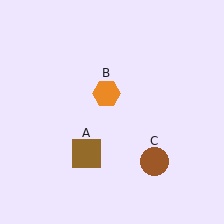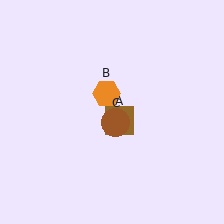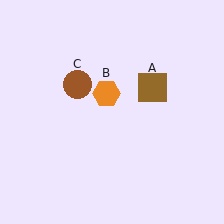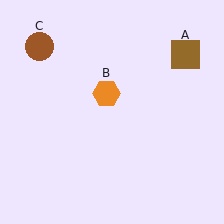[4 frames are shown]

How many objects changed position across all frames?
2 objects changed position: brown square (object A), brown circle (object C).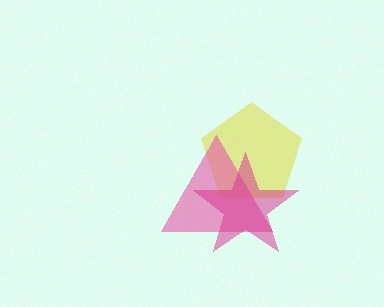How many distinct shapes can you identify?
There are 3 distinct shapes: a yellow pentagon, a pink triangle, a magenta star.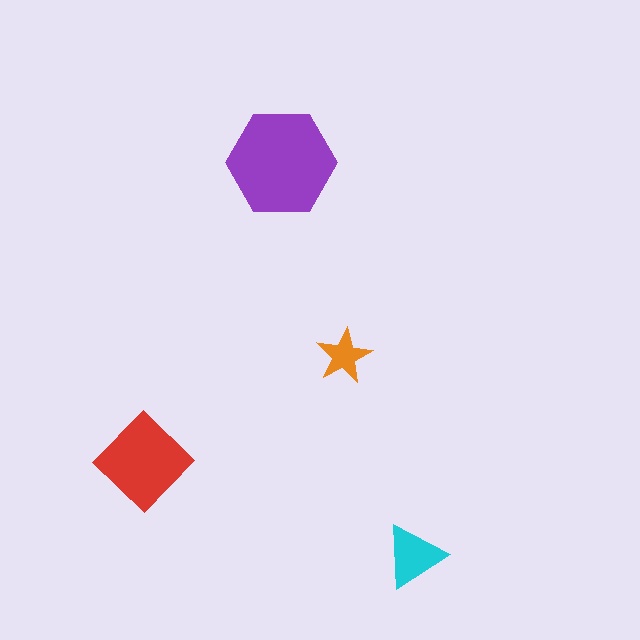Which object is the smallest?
The orange star.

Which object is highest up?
The purple hexagon is topmost.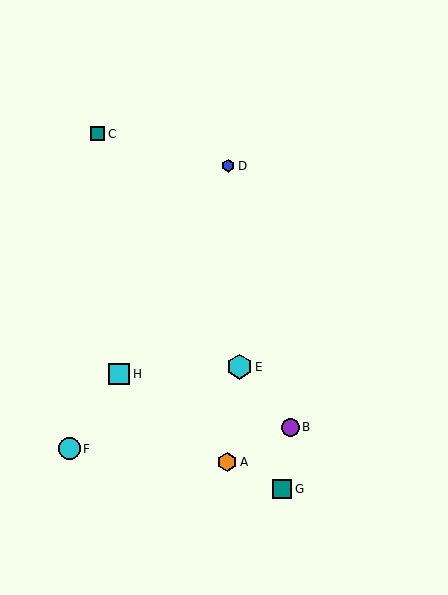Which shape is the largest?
The cyan hexagon (labeled E) is the largest.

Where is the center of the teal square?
The center of the teal square is at (98, 134).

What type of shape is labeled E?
Shape E is a cyan hexagon.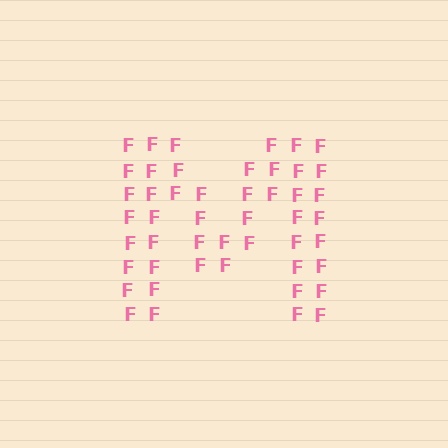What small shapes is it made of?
It is made of small letter F's.